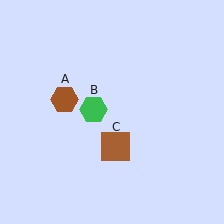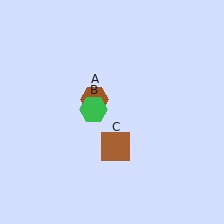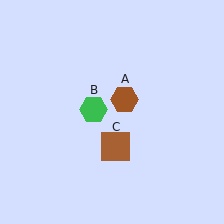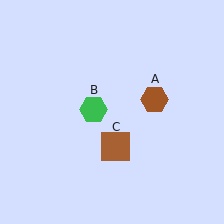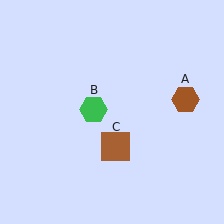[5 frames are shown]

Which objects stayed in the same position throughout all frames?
Green hexagon (object B) and brown square (object C) remained stationary.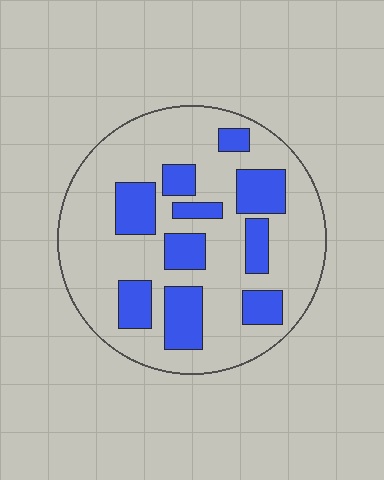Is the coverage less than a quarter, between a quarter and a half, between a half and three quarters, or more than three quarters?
Between a quarter and a half.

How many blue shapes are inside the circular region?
10.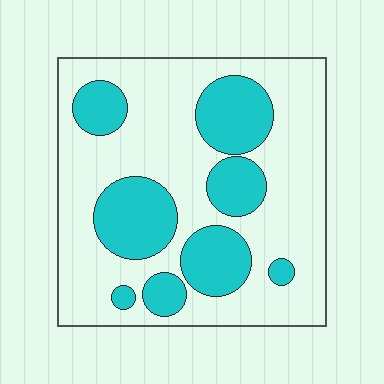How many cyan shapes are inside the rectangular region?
8.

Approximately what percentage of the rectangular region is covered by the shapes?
Approximately 30%.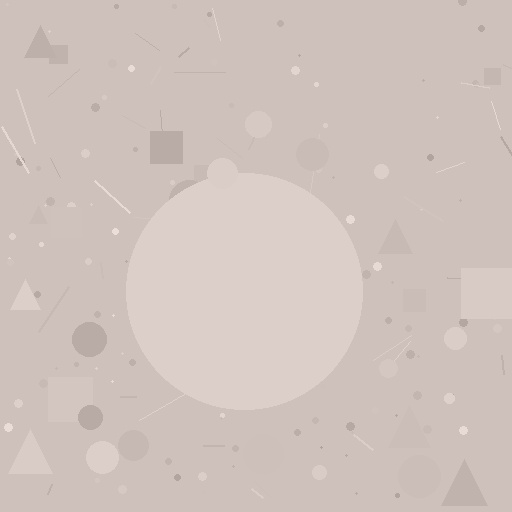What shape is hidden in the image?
A circle is hidden in the image.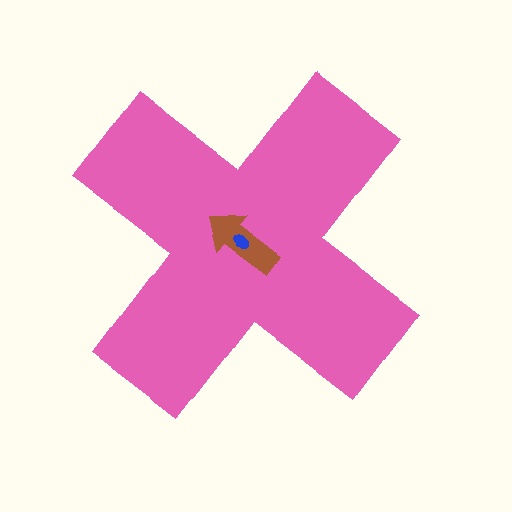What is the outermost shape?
The pink cross.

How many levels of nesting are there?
3.